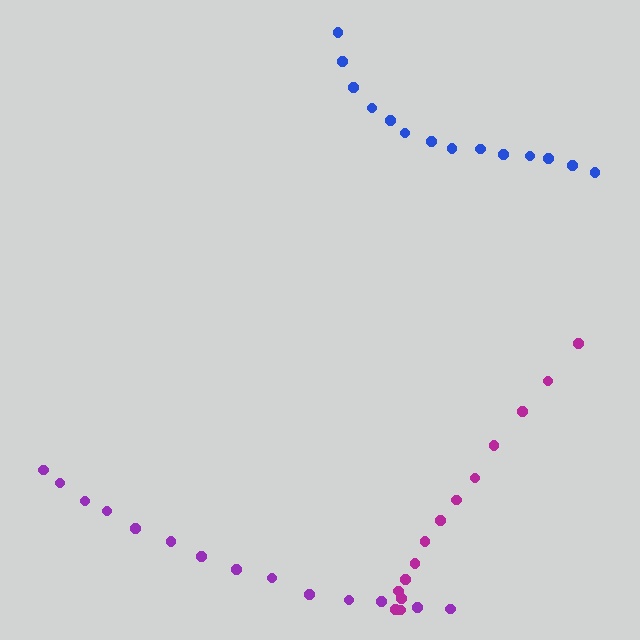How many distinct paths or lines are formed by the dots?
There are 3 distinct paths.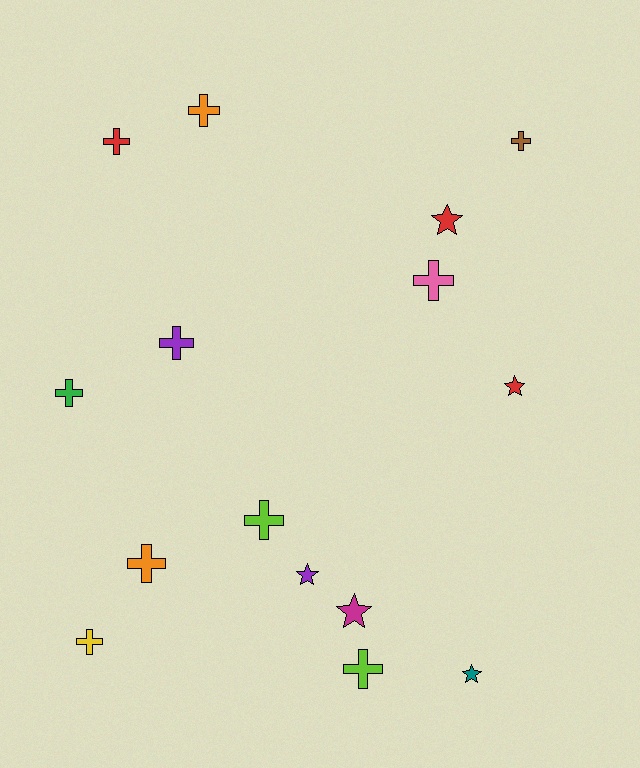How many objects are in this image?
There are 15 objects.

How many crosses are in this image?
There are 10 crosses.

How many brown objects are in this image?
There is 1 brown object.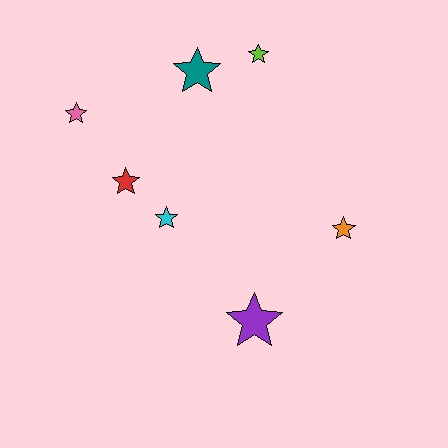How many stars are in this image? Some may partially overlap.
There are 7 stars.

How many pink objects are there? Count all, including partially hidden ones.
There is 1 pink object.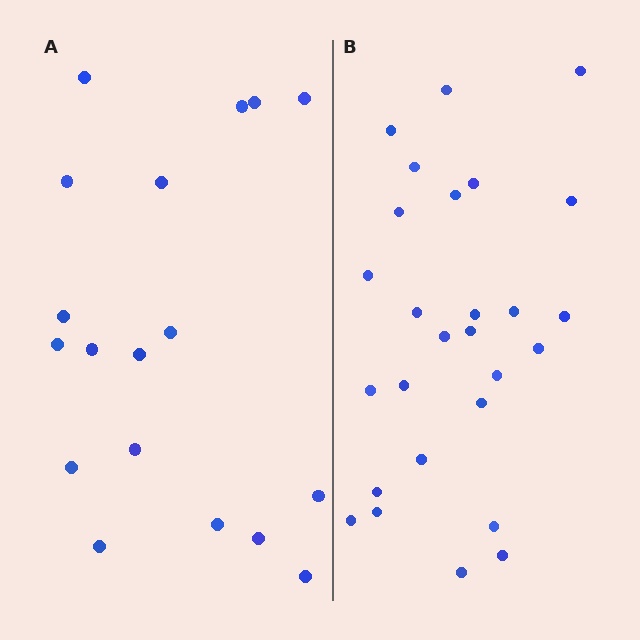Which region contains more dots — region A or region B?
Region B (the right region) has more dots.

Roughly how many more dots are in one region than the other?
Region B has roughly 8 or so more dots than region A.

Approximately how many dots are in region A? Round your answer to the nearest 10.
About 20 dots. (The exact count is 18, which rounds to 20.)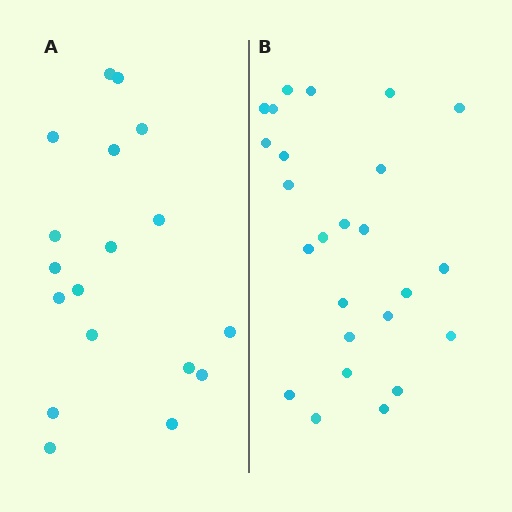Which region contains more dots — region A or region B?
Region B (the right region) has more dots.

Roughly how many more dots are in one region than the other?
Region B has roughly 8 or so more dots than region A.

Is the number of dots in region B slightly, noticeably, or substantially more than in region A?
Region B has noticeably more, but not dramatically so. The ratio is roughly 1.4 to 1.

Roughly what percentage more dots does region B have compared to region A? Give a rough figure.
About 40% more.